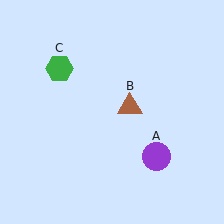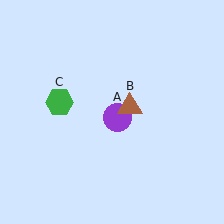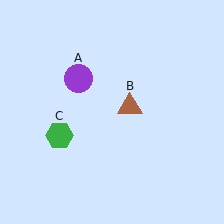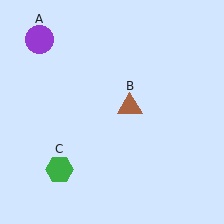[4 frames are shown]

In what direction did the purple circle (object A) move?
The purple circle (object A) moved up and to the left.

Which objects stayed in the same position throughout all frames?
Brown triangle (object B) remained stationary.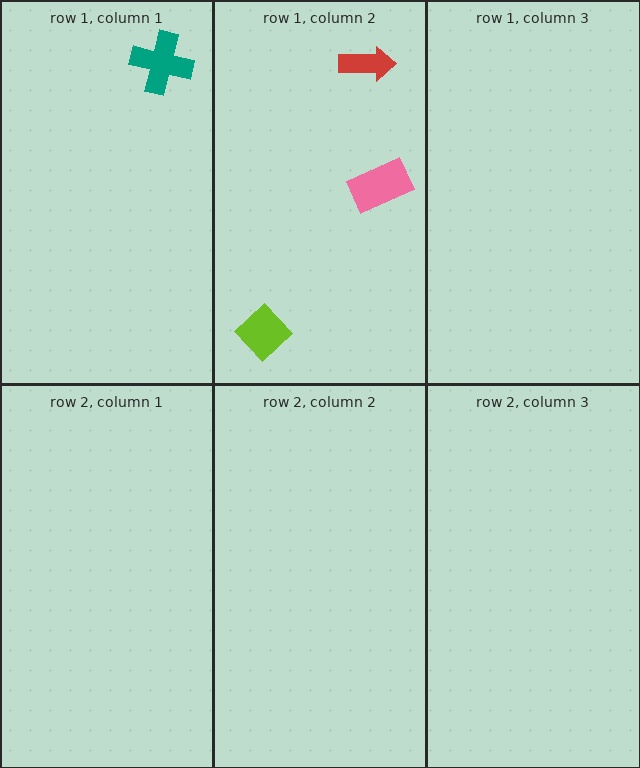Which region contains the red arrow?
The row 1, column 2 region.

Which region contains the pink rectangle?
The row 1, column 2 region.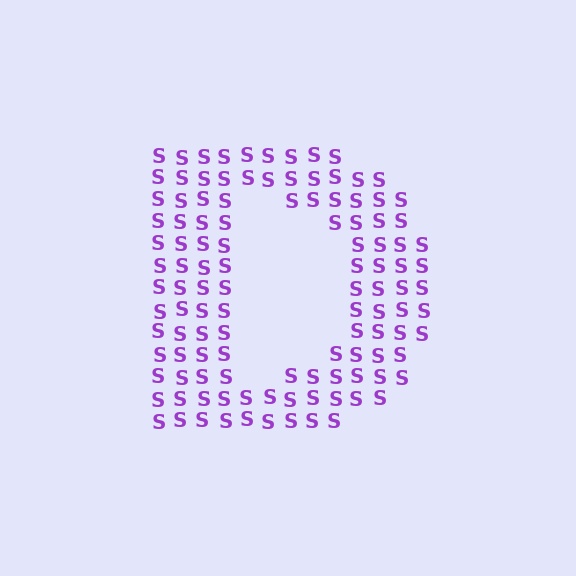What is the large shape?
The large shape is the letter D.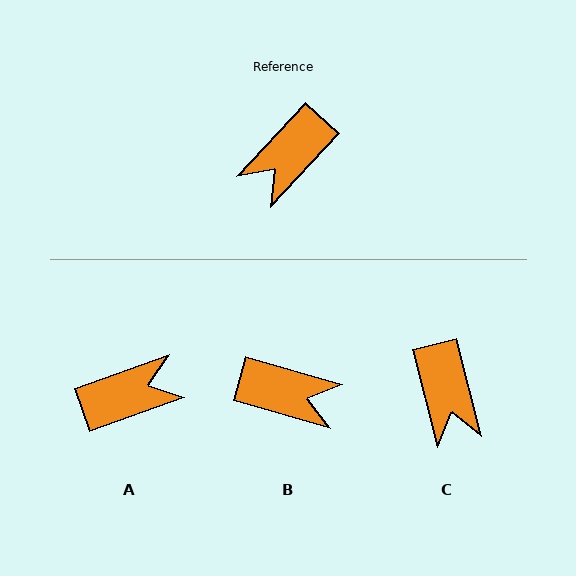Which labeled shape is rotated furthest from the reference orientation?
A, about 153 degrees away.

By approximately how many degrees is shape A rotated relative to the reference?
Approximately 153 degrees counter-clockwise.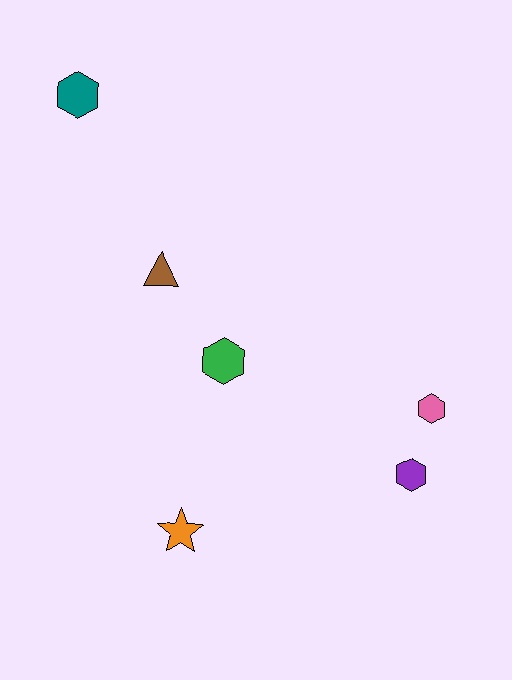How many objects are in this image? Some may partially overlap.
There are 6 objects.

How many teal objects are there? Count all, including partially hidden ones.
There is 1 teal object.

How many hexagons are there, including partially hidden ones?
There are 4 hexagons.